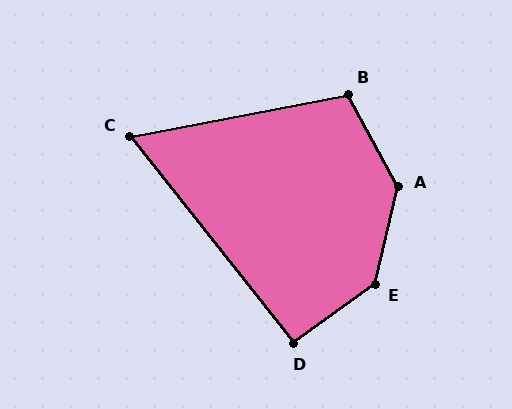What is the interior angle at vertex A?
Approximately 138 degrees (obtuse).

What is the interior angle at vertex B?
Approximately 108 degrees (obtuse).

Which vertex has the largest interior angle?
E, at approximately 139 degrees.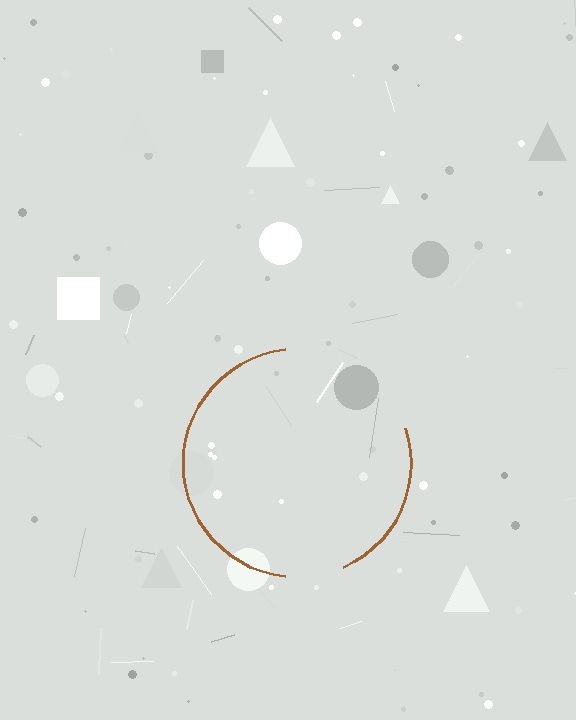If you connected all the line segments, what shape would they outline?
They would outline a circle.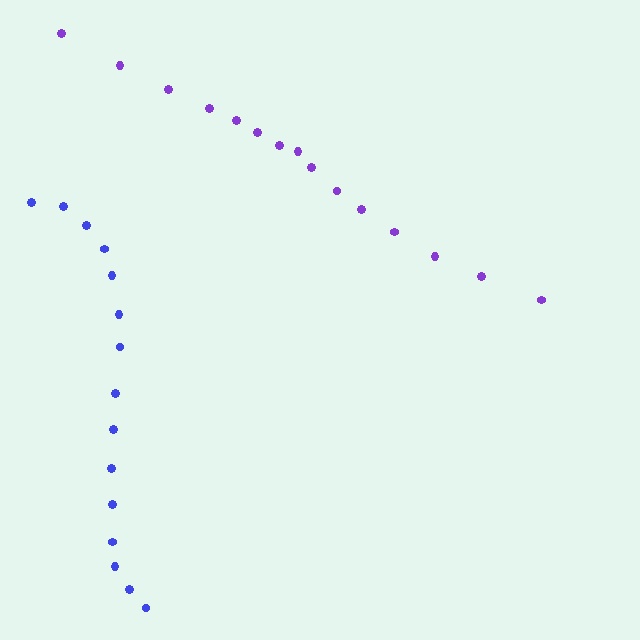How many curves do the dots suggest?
There are 2 distinct paths.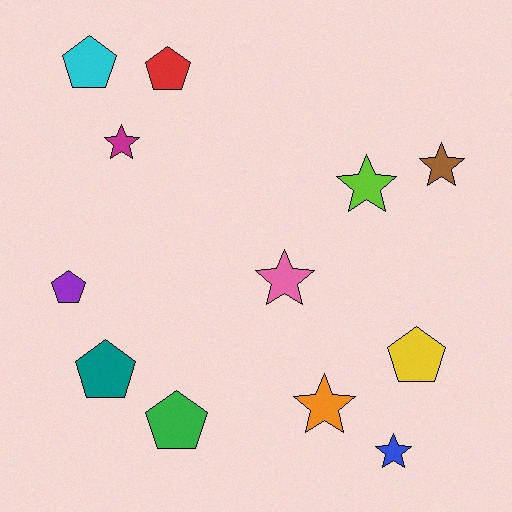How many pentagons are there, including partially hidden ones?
There are 6 pentagons.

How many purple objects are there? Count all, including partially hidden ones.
There is 1 purple object.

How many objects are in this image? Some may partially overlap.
There are 12 objects.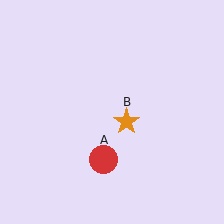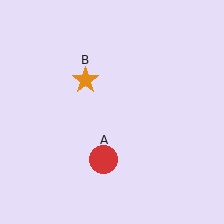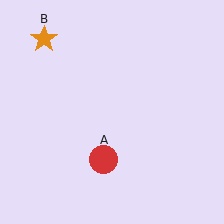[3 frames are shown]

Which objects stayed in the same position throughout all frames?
Red circle (object A) remained stationary.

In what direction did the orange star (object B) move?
The orange star (object B) moved up and to the left.